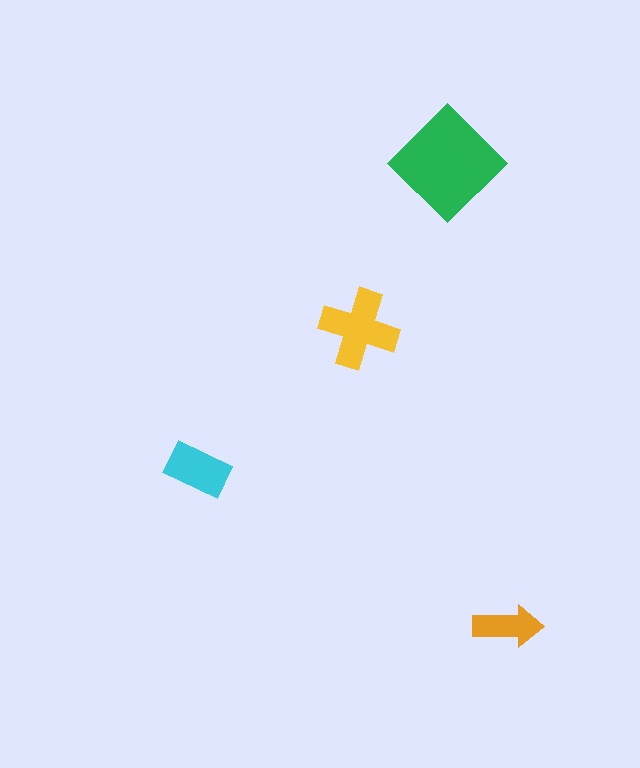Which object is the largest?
The green diamond.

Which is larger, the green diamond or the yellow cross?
The green diamond.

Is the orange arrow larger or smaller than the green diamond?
Smaller.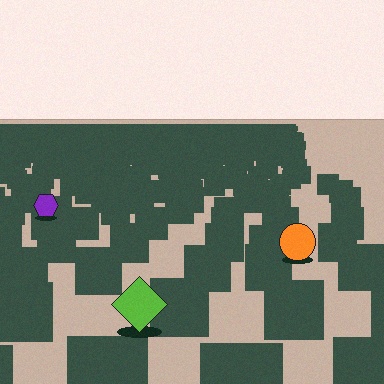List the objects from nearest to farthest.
From nearest to farthest: the lime diamond, the orange circle, the purple hexagon.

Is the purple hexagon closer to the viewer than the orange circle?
No. The orange circle is closer — you can tell from the texture gradient: the ground texture is coarser near it.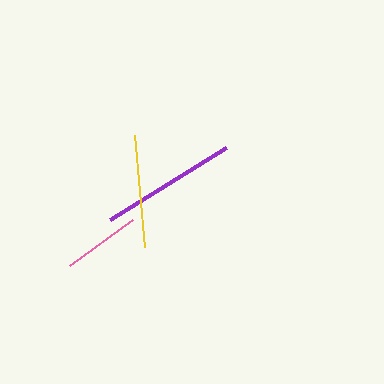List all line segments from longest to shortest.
From longest to shortest: purple, yellow, pink.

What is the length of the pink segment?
The pink segment is approximately 77 pixels long.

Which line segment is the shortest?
The pink line is the shortest at approximately 77 pixels.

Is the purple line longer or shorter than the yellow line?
The purple line is longer than the yellow line.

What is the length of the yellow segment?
The yellow segment is approximately 112 pixels long.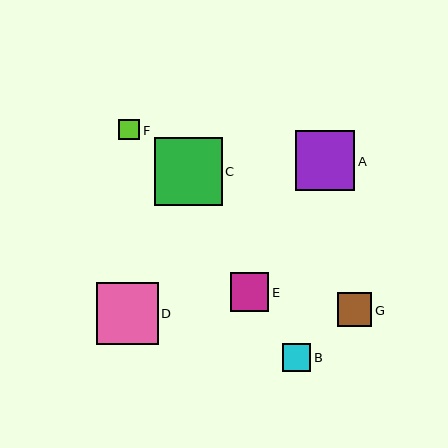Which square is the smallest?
Square F is the smallest with a size of approximately 21 pixels.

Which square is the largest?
Square C is the largest with a size of approximately 68 pixels.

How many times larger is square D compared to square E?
Square D is approximately 1.6 times the size of square E.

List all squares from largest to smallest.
From largest to smallest: C, D, A, E, G, B, F.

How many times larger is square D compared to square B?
Square D is approximately 2.2 times the size of square B.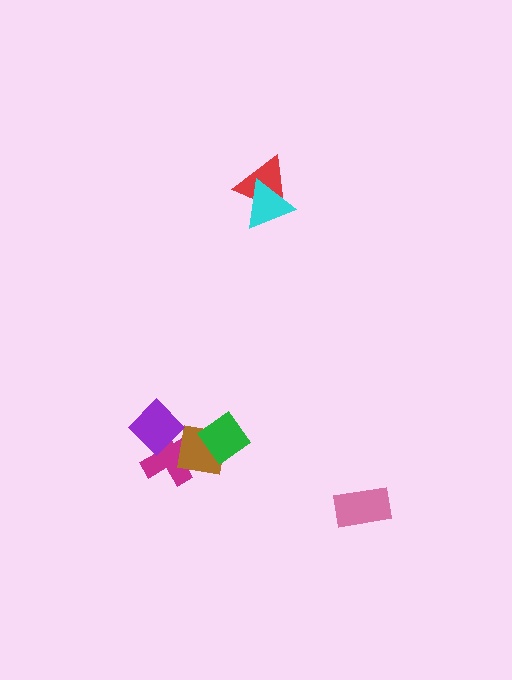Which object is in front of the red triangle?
The cyan triangle is in front of the red triangle.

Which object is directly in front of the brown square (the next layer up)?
The green diamond is directly in front of the brown square.